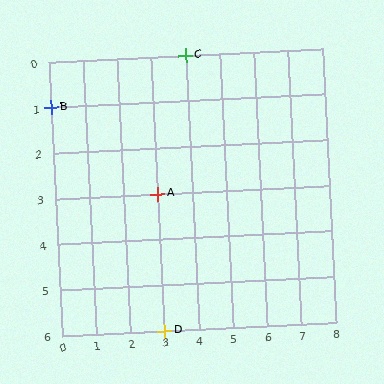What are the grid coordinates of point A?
Point A is at grid coordinates (3, 3).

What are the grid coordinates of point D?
Point D is at grid coordinates (3, 6).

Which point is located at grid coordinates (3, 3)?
Point A is at (3, 3).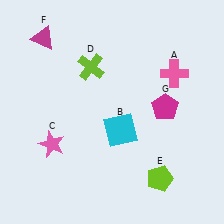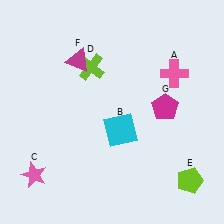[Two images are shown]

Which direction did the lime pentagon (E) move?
The lime pentagon (E) moved right.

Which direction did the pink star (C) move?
The pink star (C) moved down.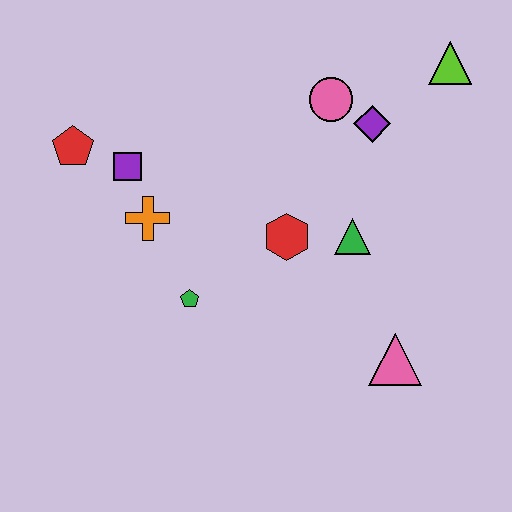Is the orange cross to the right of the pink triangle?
No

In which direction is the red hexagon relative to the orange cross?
The red hexagon is to the right of the orange cross.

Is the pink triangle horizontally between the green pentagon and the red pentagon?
No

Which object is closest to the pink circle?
The purple diamond is closest to the pink circle.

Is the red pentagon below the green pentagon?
No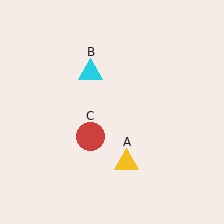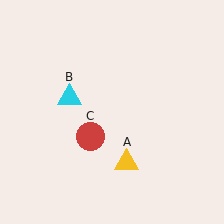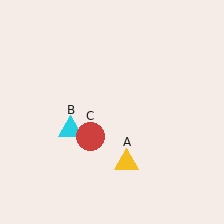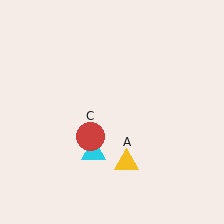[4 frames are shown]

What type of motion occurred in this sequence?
The cyan triangle (object B) rotated counterclockwise around the center of the scene.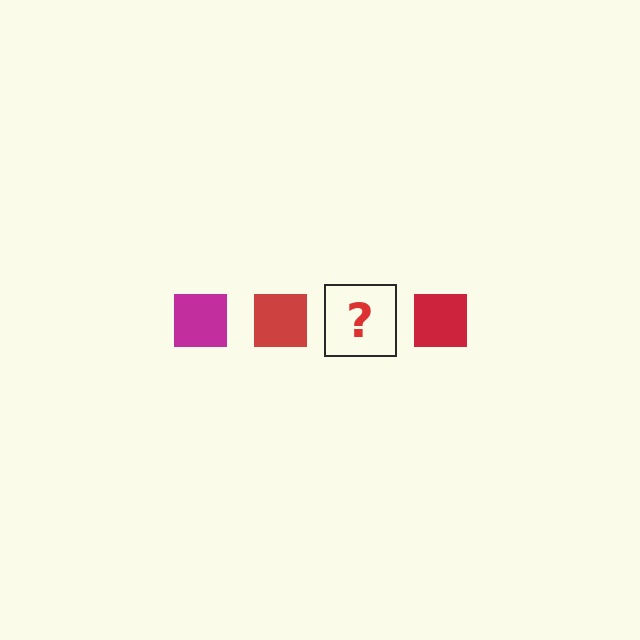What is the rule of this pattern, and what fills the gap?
The rule is that the pattern cycles through magenta, red squares. The gap should be filled with a magenta square.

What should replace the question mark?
The question mark should be replaced with a magenta square.